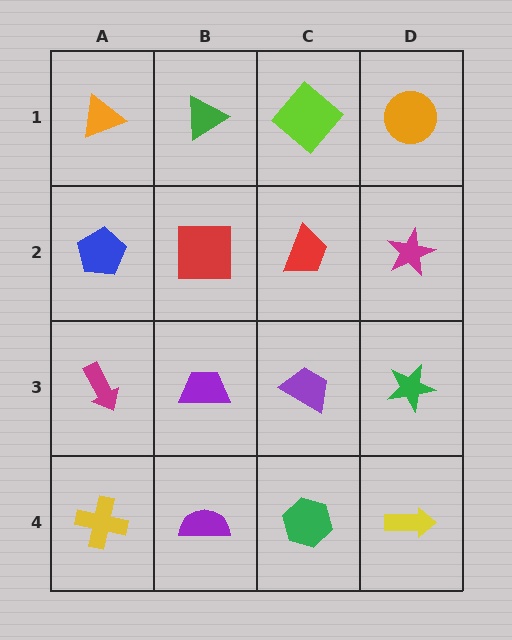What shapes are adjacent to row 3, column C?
A red trapezoid (row 2, column C), a green hexagon (row 4, column C), a purple trapezoid (row 3, column B), a green star (row 3, column D).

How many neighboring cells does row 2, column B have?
4.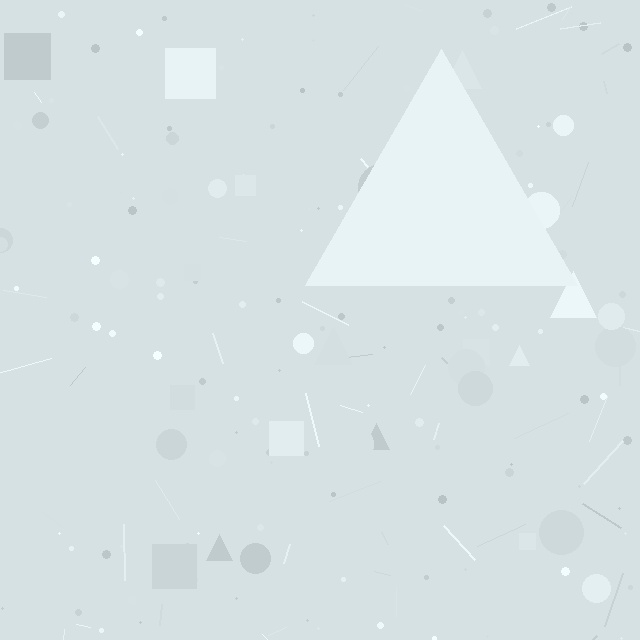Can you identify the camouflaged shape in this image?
The camouflaged shape is a triangle.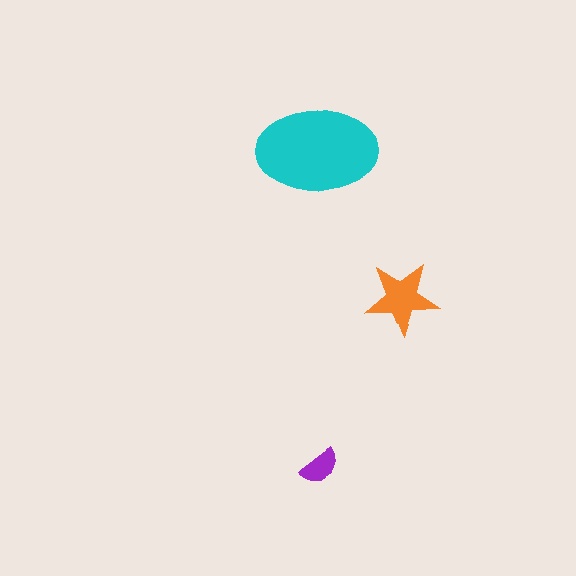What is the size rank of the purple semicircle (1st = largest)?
3rd.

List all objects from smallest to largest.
The purple semicircle, the orange star, the cyan ellipse.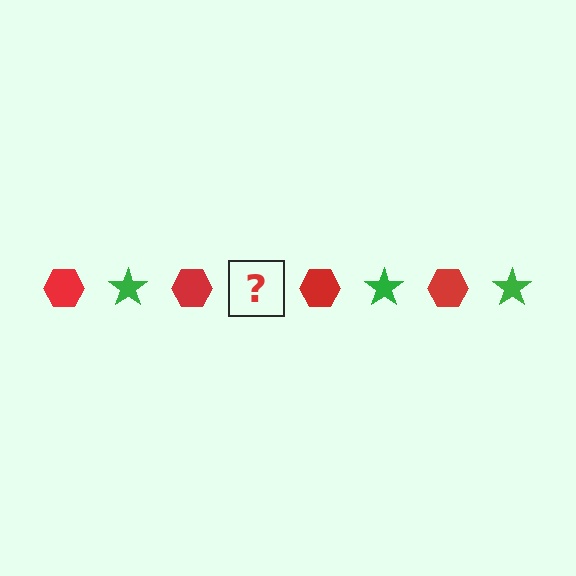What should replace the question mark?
The question mark should be replaced with a green star.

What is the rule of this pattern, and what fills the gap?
The rule is that the pattern alternates between red hexagon and green star. The gap should be filled with a green star.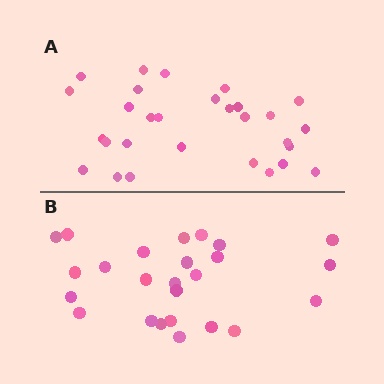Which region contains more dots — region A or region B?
Region A (the top region) has more dots.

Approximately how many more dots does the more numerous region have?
Region A has about 4 more dots than region B.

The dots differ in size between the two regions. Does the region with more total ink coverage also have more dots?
No. Region B has more total ink coverage because its dots are larger, but region A actually contains more individual dots. Total area can be misleading — the number of items is what matters here.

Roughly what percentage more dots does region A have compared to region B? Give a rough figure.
About 15% more.